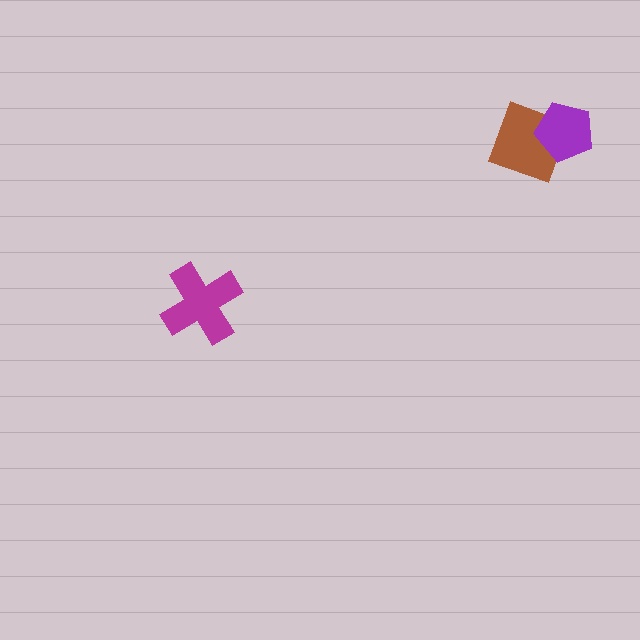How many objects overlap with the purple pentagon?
1 object overlaps with the purple pentagon.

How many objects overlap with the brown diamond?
1 object overlaps with the brown diamond.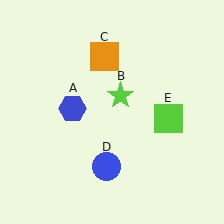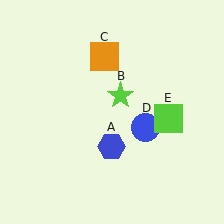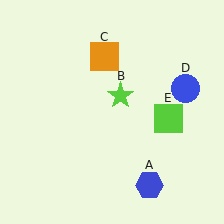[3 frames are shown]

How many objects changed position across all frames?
2 objects changed position: blue hexagon (object A), blue circle (object D).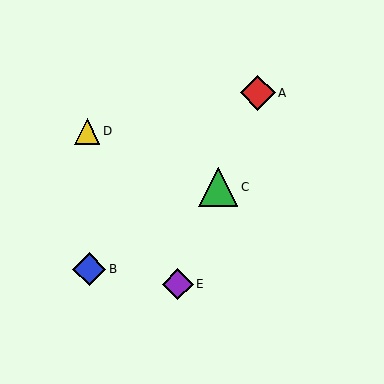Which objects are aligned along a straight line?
Objects A, C, E are aligned along a straight line.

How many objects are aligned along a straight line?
3 objects (A, C, E) are aligned along a straight line.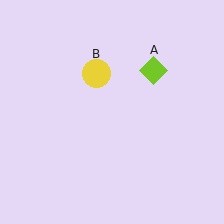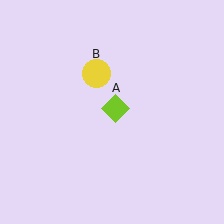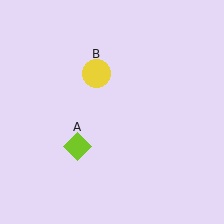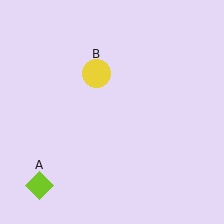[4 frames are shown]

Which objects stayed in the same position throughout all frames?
Yellow circle (object B) remained stationary.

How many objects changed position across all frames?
1 object changed position: lime diamond (object A).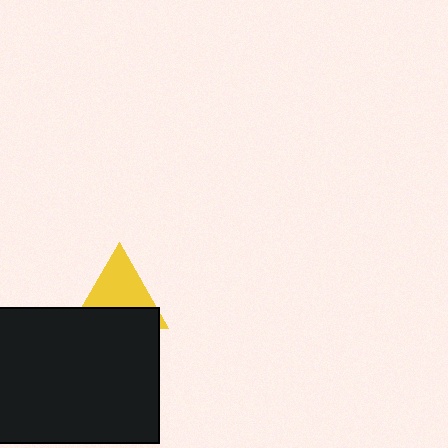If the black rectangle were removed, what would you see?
You would see the complete yellow triangle.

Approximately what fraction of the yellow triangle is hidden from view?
Roughly 42% of the yellow triangle is hidden behind the black rectangle.